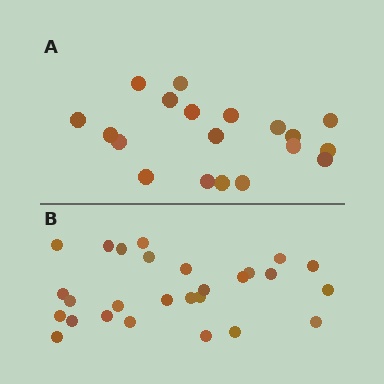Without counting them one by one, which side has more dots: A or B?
Region B (the bottom region) has more dots.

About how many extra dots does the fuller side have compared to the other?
Region B has roughly 8 or so more dots than region A.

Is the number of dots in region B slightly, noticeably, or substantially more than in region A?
Region B has noticeably more, but not dramatically so. The ratio is roughly 1.4 to 1.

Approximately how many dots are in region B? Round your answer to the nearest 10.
About 30 dots. (The exact count is 27, which rounds to 30.)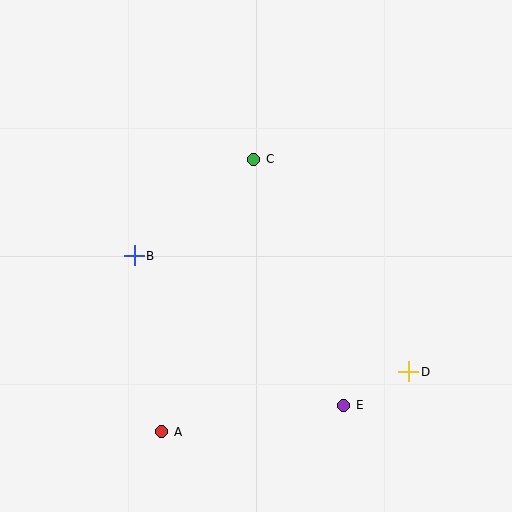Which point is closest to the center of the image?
Point C at (254, 159) is closest to the center.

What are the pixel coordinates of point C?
Point C is at (254, 159).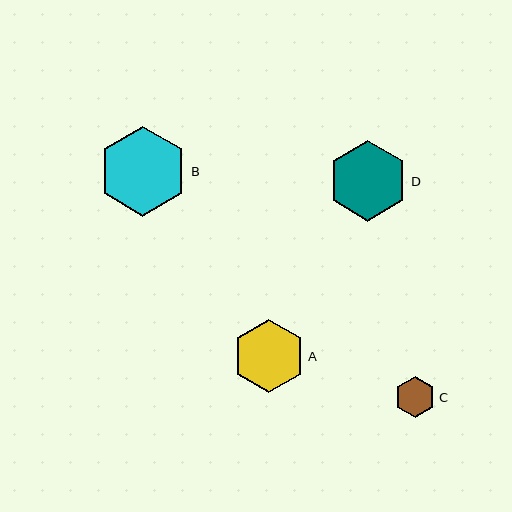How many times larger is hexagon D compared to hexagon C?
Hexagon D is approximately 2.0 times the size of hexagon C.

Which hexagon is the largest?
Hexagon B is the largest with a size of approximately 89 pixels.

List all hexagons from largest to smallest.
From largest to smallest: B, D, A, C.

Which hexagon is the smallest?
Hexagon C is the smallest with a size of approximately 41 pixels.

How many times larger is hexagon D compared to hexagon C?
Hexagon D is approximately 2.0 times the size of hexagon C.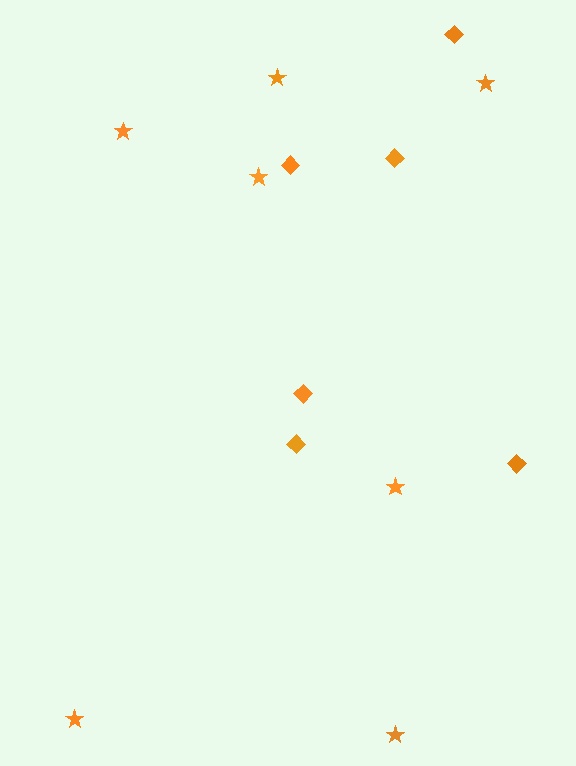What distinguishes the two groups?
There are 2 groups: one group of diamonds (6) and one group of stars (7).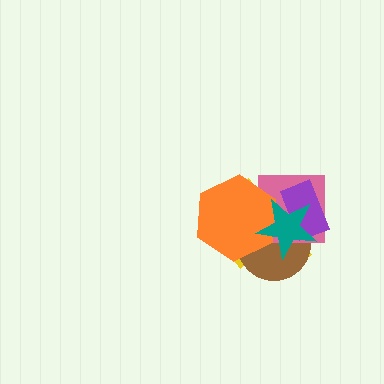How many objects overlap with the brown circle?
5 objects overlap with the brown circle.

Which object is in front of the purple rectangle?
The teal star is in front of the purple rectangle.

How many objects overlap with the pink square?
5 objects overlap with the pink square.